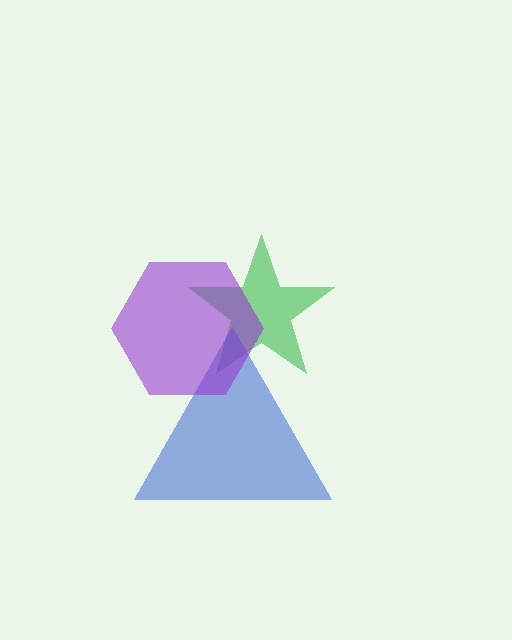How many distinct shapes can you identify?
There are 3 distinct shapes: a green star, a blue triangle, a purple hexagon.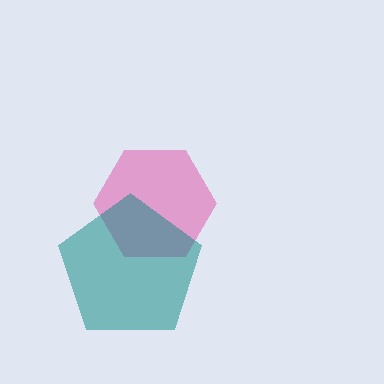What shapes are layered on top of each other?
The layered shapes are: a pink hexagon, a teal pentagon.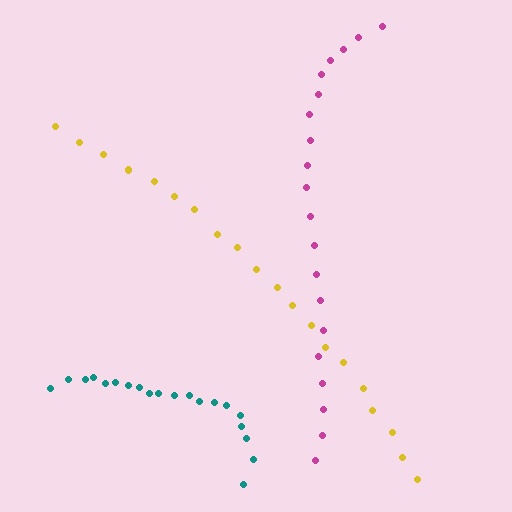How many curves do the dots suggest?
There are 3 distinct paths.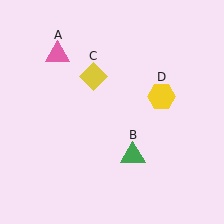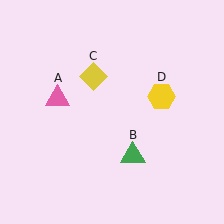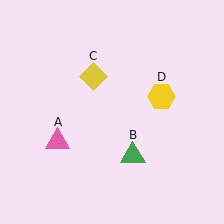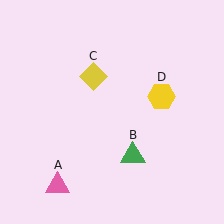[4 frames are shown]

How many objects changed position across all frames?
1 object changed position: pink triangle (object A).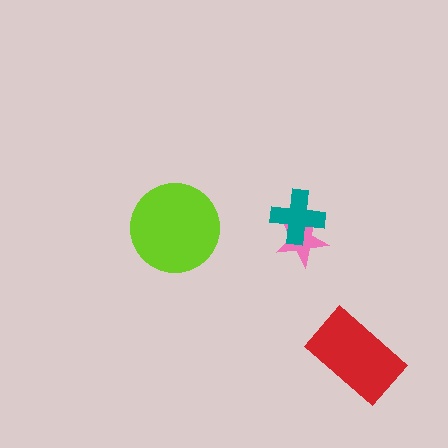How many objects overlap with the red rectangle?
0 objects overlap with the red rectangle.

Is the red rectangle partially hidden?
No, no other shape covers it.